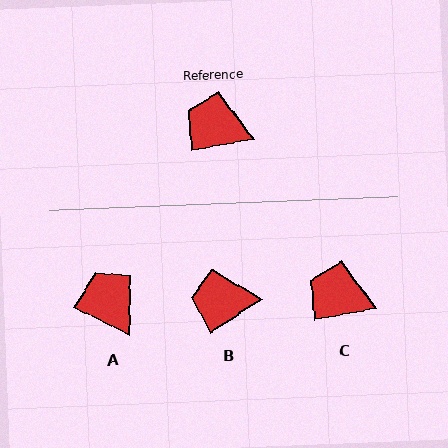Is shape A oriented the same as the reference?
No, it is off by about 37 degrees.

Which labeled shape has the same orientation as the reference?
C.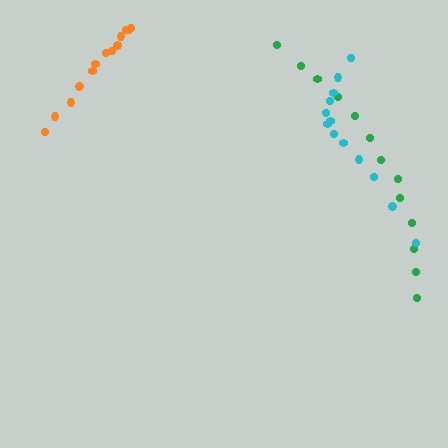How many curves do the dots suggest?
There are 3 distinct paths.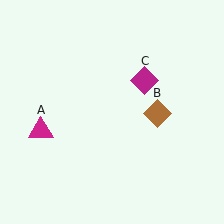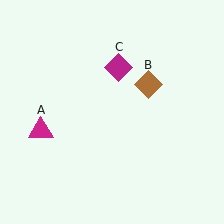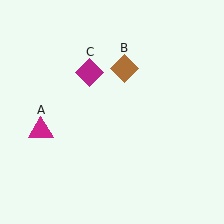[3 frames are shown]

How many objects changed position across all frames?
2 objects changed position: brown diamond (object B), magenta diamond (object C).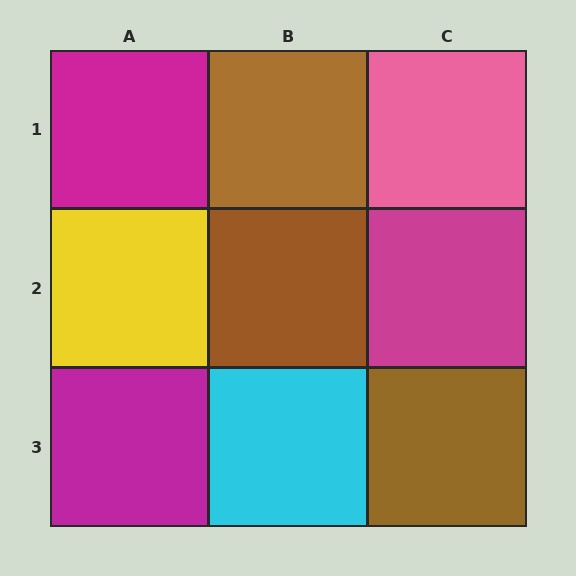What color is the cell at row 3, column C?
Brown.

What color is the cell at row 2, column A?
Yellow.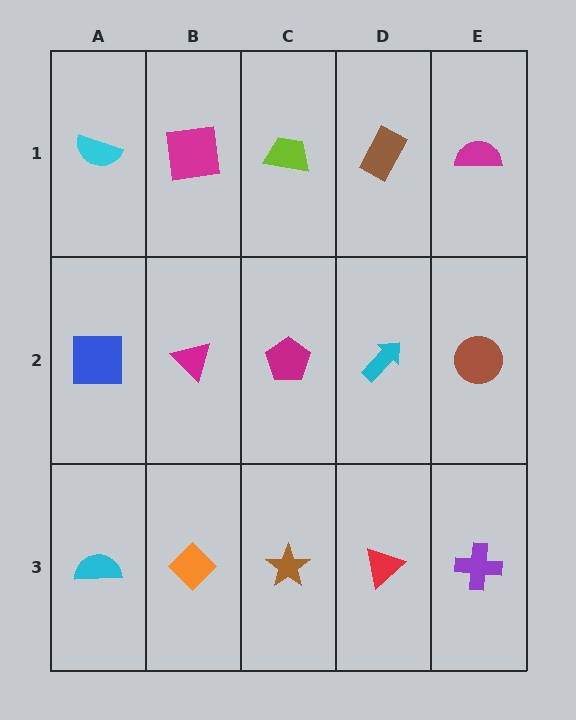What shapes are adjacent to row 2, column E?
A magenta semicircle (row 1, column E), a purple cross (row 3, column E), a cyan arrow (row 2, column D).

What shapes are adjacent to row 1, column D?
A cyan arrow (row 2, column D), a lime trapezoid (row 1, column C), a magenta semicircle (row 1, column E).